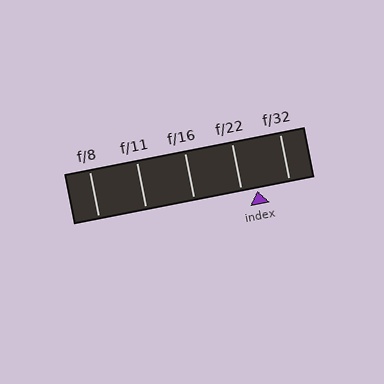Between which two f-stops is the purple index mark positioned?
The index mark is between f/22 and f/32.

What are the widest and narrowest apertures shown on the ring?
The widest aperture shown is f/8 and the narrowest is f/32.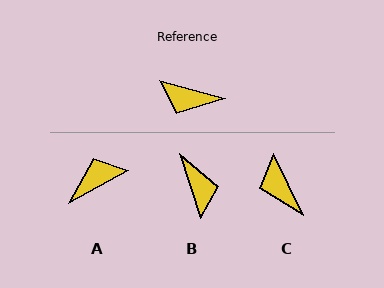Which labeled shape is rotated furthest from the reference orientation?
A, about 136 degrees away.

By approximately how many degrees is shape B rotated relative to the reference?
Approximately 123 degrees counter-clockwise.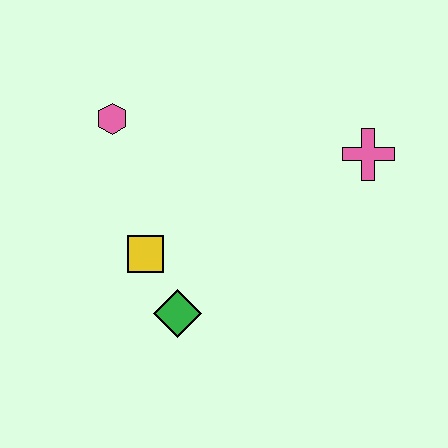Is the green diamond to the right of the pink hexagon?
Yes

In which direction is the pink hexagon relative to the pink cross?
The pink hexagon is to the left of the pink cross.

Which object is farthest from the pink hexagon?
The pink cross is farthest from the pink hexagon.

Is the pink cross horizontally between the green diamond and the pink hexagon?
No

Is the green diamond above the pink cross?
No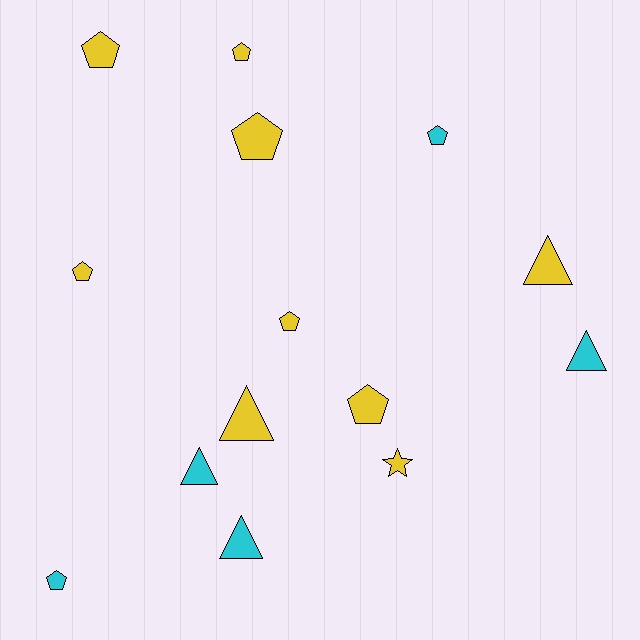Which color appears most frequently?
Yellow, with 9 objects.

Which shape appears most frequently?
Pentagon, with 8 objects.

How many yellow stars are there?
There is 1 yellow star.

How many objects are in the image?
There are 14 objects.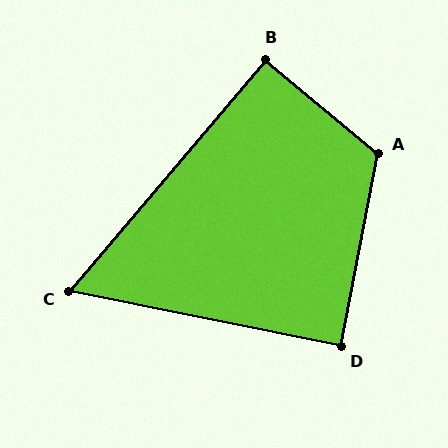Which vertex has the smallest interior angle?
C, at approximately 61 degrees.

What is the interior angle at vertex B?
Approximately 91 degrees (approximately right).